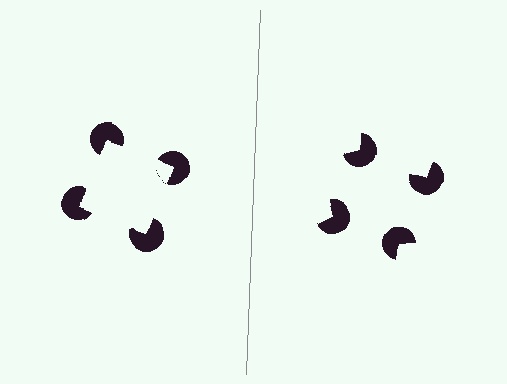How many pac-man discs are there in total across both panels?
8 — 4 on each side.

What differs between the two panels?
The pac-man discs are positioned identically on both sides; only the wedge orientations differ. On the left they align to a square; on the right they are misaligned.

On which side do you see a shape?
An illusory square appears on the left side. On the right side the wedge cuts are rotated, so no coherent shape forms.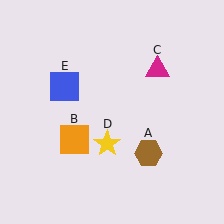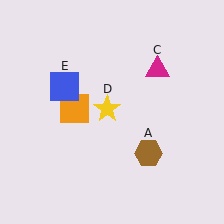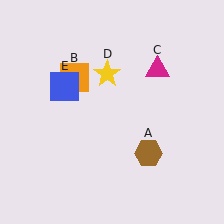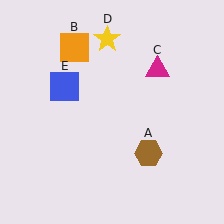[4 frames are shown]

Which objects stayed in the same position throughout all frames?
Brown hexagon (object A) and magenta triangle (object C) and blue square (object E) remained stationary.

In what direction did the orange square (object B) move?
The orange square (object B) moved up.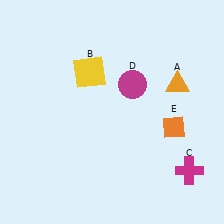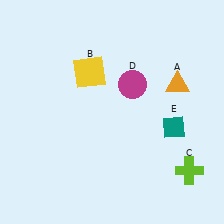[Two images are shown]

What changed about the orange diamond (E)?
In Image 1, E is orange. In Image 2, it changed to teal.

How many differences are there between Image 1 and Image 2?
There are 2 differences between the two images.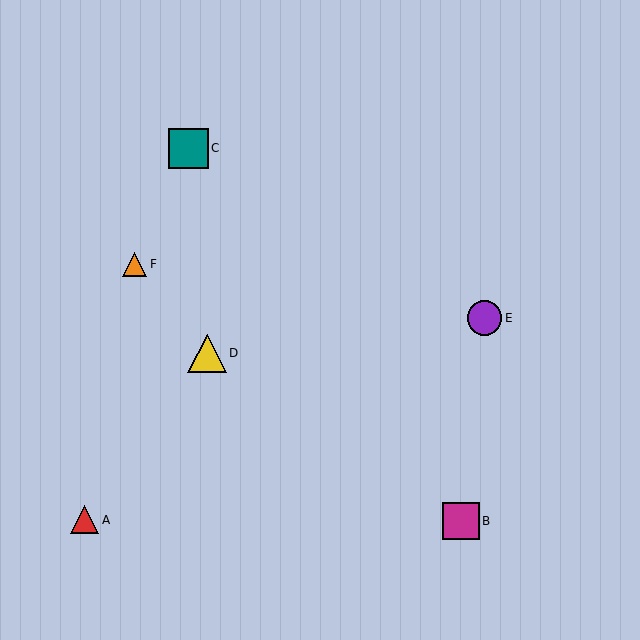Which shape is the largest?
The teal square (labeled C) is the largest.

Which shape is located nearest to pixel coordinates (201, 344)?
The yellow triangle (labeled D) at (207, 353) is nearest to that location.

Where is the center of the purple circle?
The center of the purple circle is at (484, 318).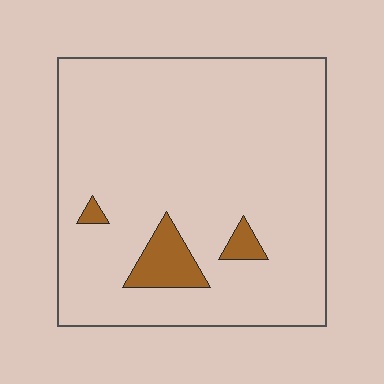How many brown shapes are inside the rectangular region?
3.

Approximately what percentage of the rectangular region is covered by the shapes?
Approximately 5%.